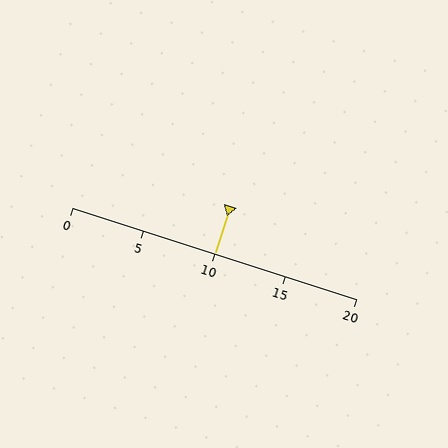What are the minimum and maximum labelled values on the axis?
The axis runs from 0 to 20.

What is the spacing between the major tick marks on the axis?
The major ticks are spaced 5 apart.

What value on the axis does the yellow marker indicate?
The marker indicates approximately 10.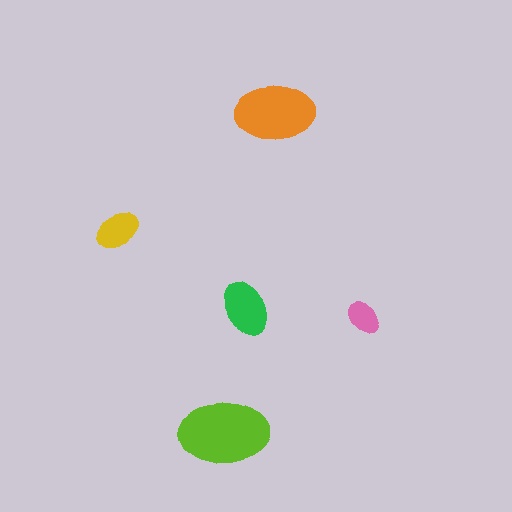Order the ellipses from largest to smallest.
the lime one, the orange one, the green one, the yellow one, the pink one.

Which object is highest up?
The orange ellipse is topmost.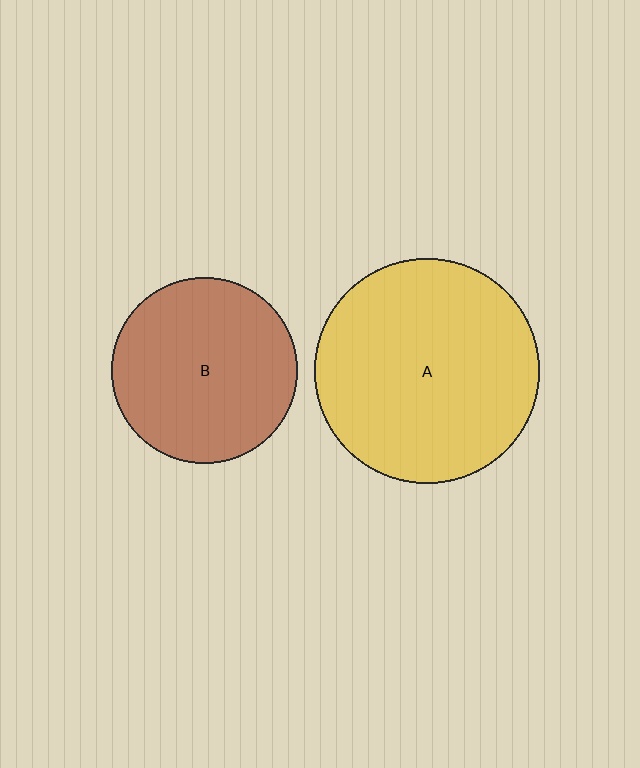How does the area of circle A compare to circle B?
Approximately 1.5 times.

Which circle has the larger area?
Circle A (yellow).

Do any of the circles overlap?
No, none of the circles overlap.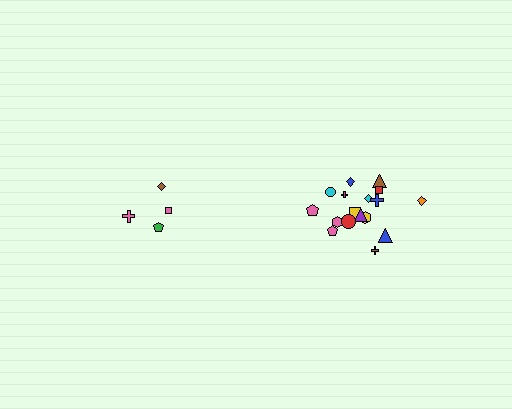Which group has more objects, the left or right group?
The right group.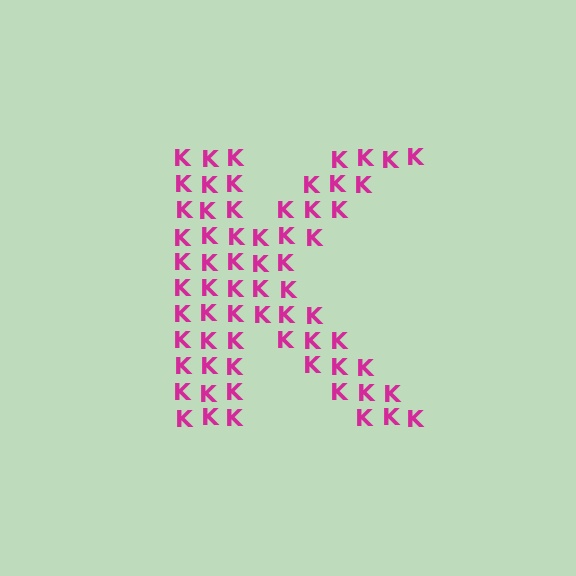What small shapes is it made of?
It is made of small letter K's.